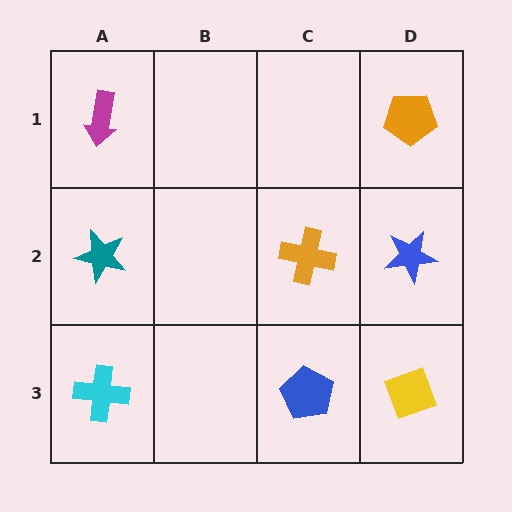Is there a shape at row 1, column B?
No, that cell is empty.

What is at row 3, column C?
A blue pentagon.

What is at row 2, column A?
A teal star.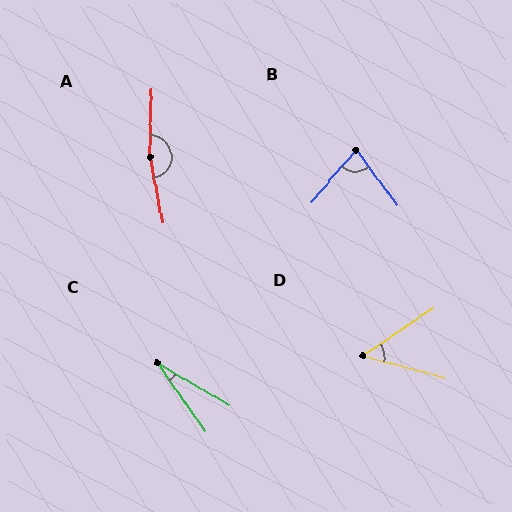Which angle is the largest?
A, at approximately 168 degrees.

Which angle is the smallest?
C, at approximately 24 degrees.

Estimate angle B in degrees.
Approximately 77 degrees.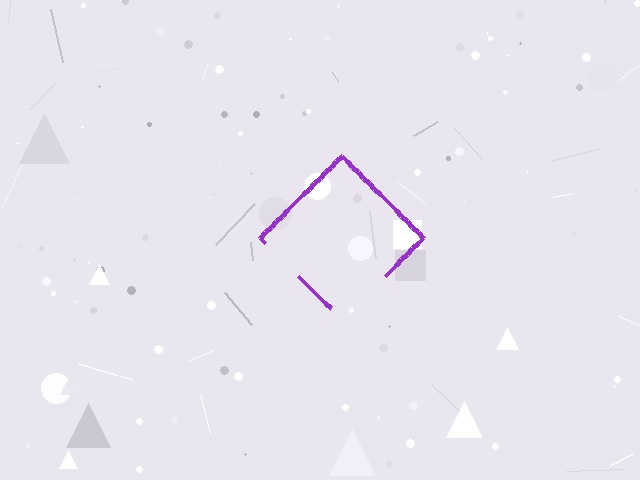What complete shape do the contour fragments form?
The contour fragments form a diamond.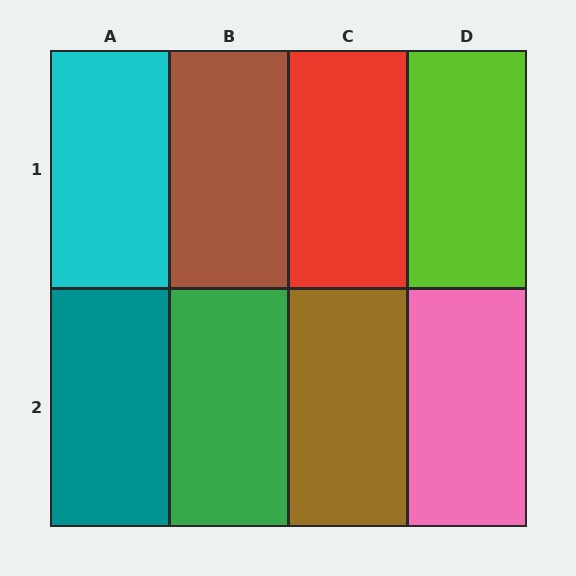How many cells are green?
1 cell is green.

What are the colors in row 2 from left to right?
Teal, green, brown, pink.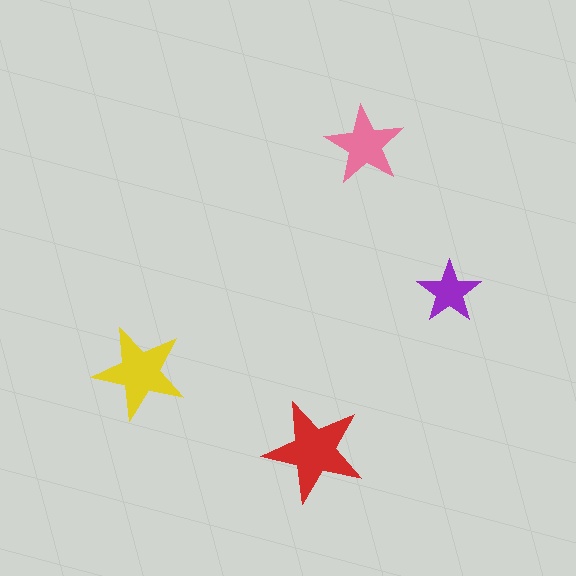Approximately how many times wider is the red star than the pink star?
About 1.5 times wider.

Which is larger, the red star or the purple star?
The red one.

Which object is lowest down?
The red star is bottommost.